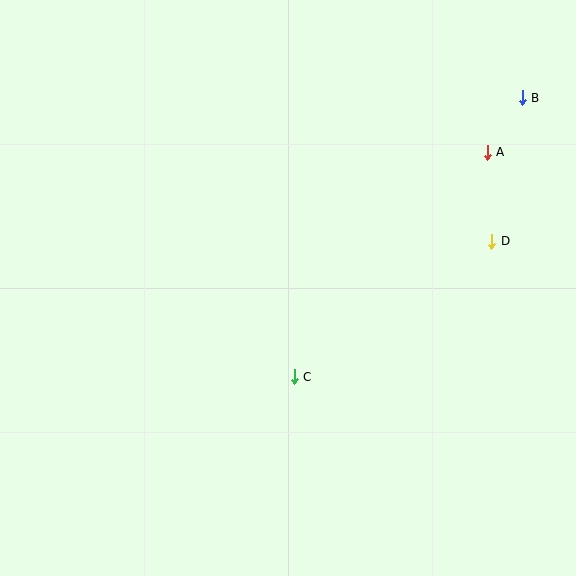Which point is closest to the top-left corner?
Point C is closest to the top-left corner.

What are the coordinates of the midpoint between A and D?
The midpoint between A and D is at (489, 197).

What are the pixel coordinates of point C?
Point C is at (294, 377).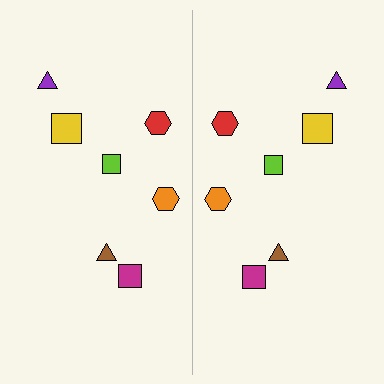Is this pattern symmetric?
Yes, this pattern has bilateral (reflection) symmetry.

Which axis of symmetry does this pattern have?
The pattern has a vertical axis of symmetry running through the center of the image.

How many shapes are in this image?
There are 14 shapes in this image.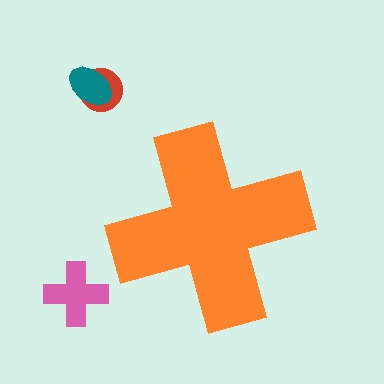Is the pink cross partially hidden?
No, the pink cross is fully visible.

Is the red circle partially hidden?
No, the red circle is fully visible.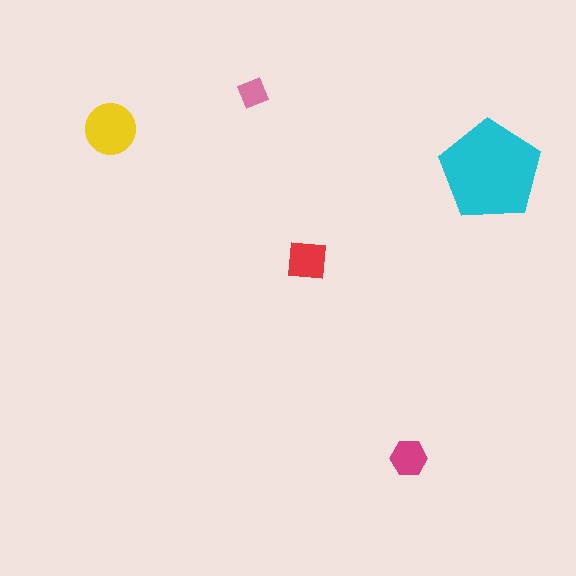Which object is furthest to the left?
The yellow circle is leftmost.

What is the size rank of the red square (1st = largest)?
3rd.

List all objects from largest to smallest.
The cyan pentagon, the yellow circle, the red square, the magenta hexagon, the pink diamond.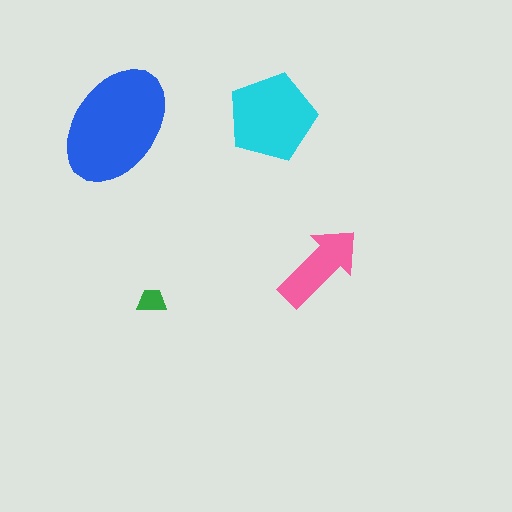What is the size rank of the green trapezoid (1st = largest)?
4th.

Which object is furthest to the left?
The blue ellipse is leftmost.